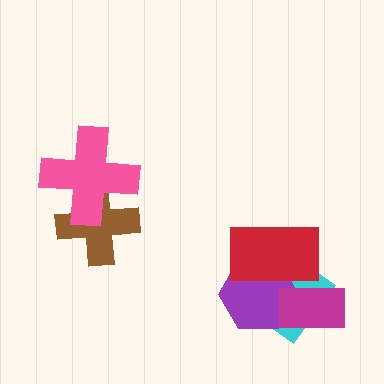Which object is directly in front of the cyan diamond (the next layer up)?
The purple hexagon is directly in front of the cyan diamond.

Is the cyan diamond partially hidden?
Yes, it is partially covered by another shape.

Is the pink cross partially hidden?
No, no other shape covers it.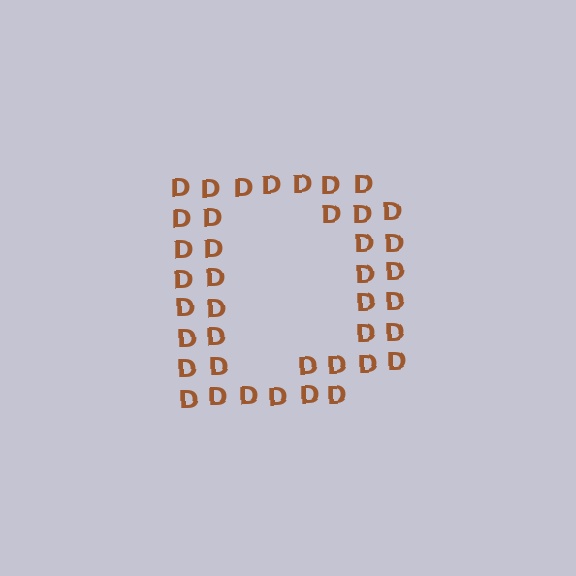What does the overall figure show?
The overall figure shows the letter D.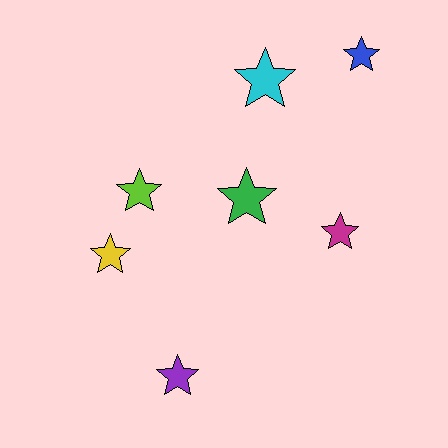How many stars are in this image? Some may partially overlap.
There are 7 stars.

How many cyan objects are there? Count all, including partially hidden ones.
There is 1 cyan object.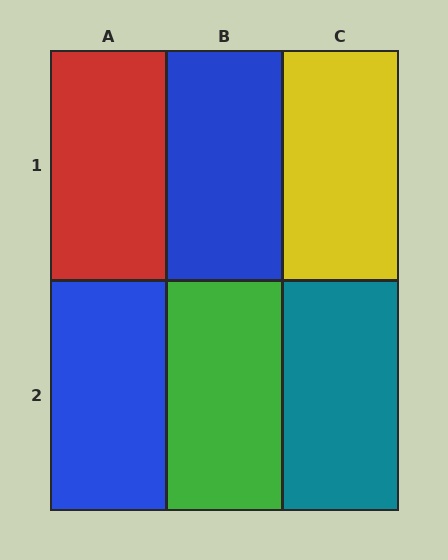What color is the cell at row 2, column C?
Teal.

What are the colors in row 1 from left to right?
Red, blue, yellow.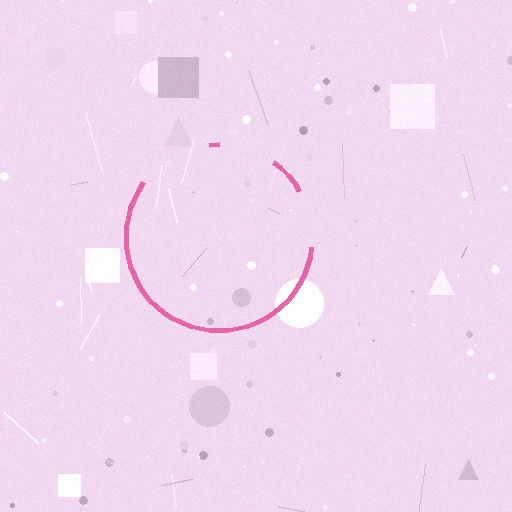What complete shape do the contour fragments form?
The contour fragments form a circle.